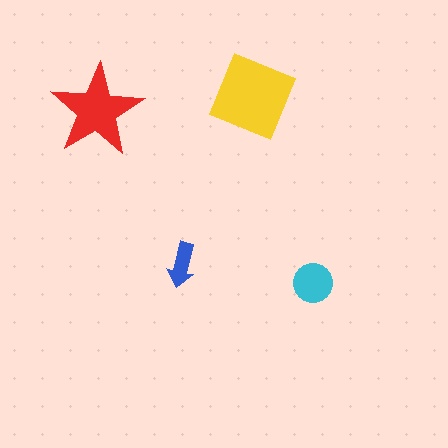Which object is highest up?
The yellow square is topmost.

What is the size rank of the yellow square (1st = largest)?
1st.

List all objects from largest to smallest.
The yellow square, the red star, the cyan circle, the blue arrow.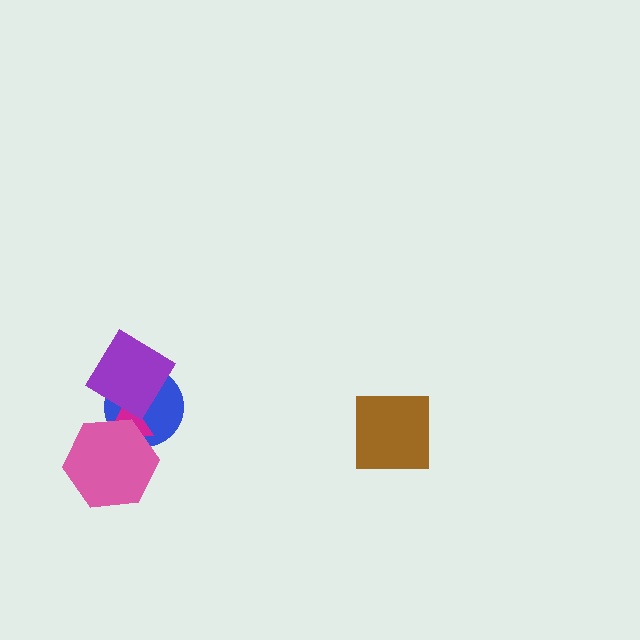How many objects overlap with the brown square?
0 objects overlap with the brown square.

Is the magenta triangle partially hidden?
Yes, it is partially covered by another shape.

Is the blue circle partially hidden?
Yes, it is partially covered by another shape.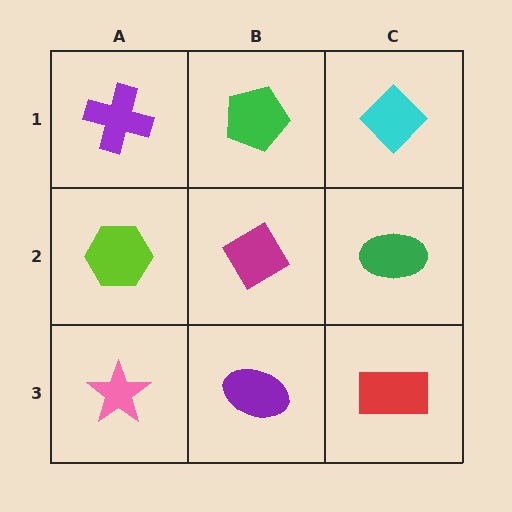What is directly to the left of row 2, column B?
A lime hexagon.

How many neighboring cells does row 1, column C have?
2.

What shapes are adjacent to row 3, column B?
A magenta diamond (row 2, column B), a pink star (row 3, column A), a red rectangle (row 3, column C).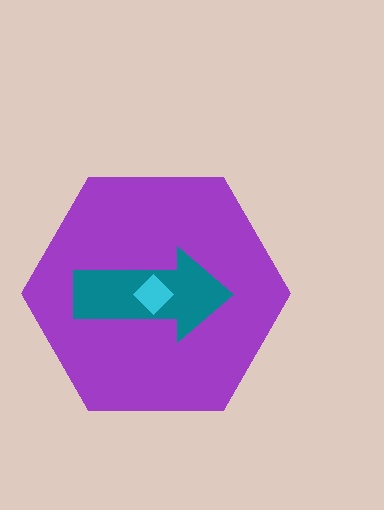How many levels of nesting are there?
3.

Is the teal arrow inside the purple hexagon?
Yes.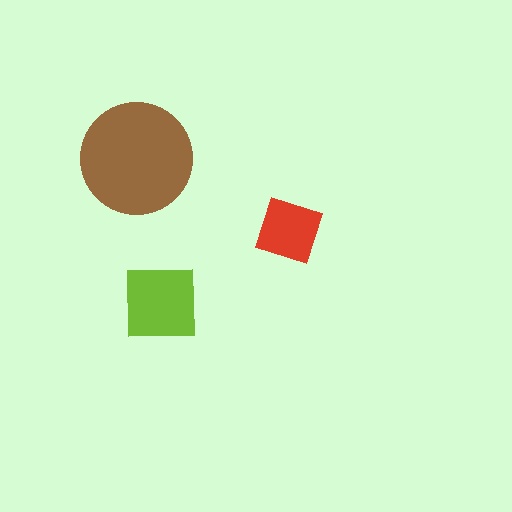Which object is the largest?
The brown circle.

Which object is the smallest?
The red square.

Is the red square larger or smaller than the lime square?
Smaller.